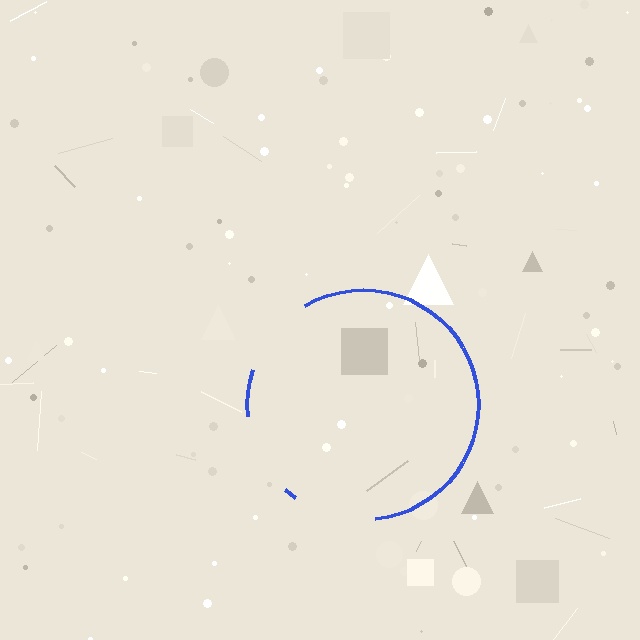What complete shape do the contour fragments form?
The contour fragments form a circle.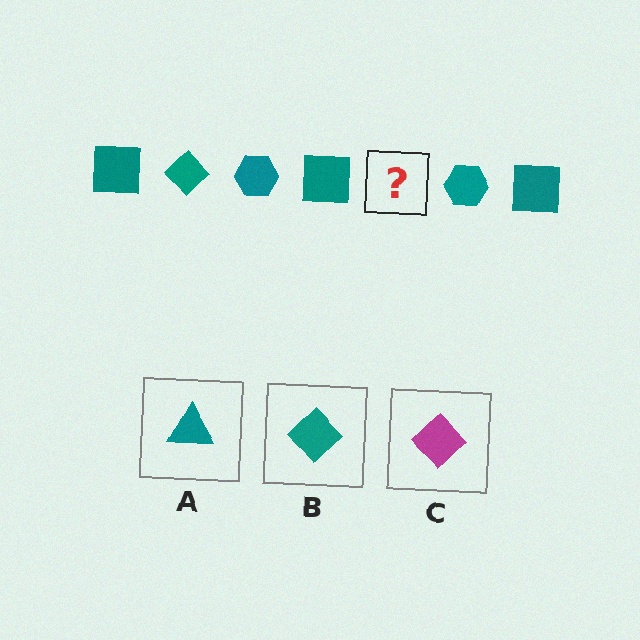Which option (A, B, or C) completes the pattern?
B.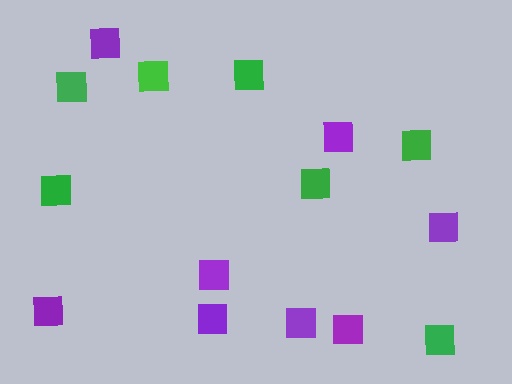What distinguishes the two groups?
There are 2 groups: one group of green squares (7) and one group of purple squares (8).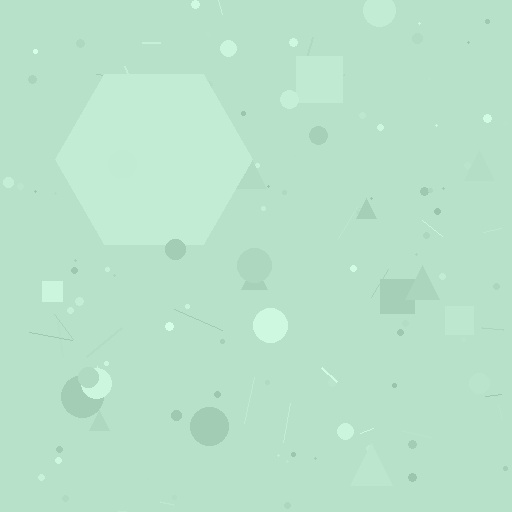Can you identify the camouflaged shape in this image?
The camouflaged shape is a hexagon.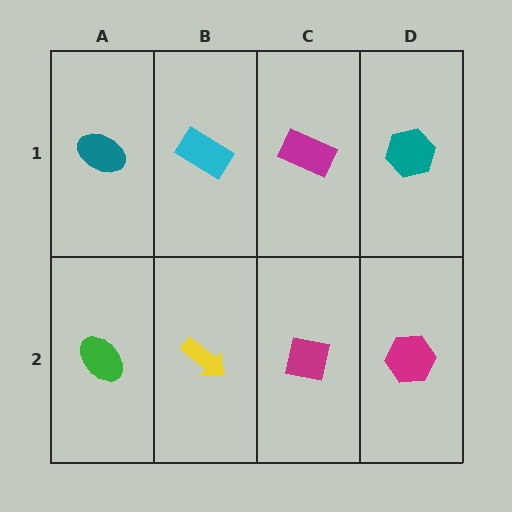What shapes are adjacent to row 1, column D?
A magenta hexagon (row 2, column D), a magenta rectangle (row 1, column C).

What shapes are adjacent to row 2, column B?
A cyan rectangle (row 1, column B), a green ellipse (row 2, column A), a magenta square (row 2, column C).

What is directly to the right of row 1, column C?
A teal hexagon.